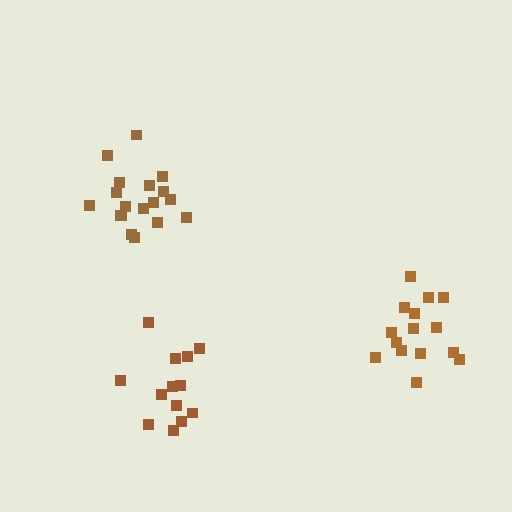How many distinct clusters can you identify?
There are 3 distinct clusters.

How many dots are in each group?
Group 1: 15 dots, Group 2: 13 dots, Group 3: 18 dots (46 total).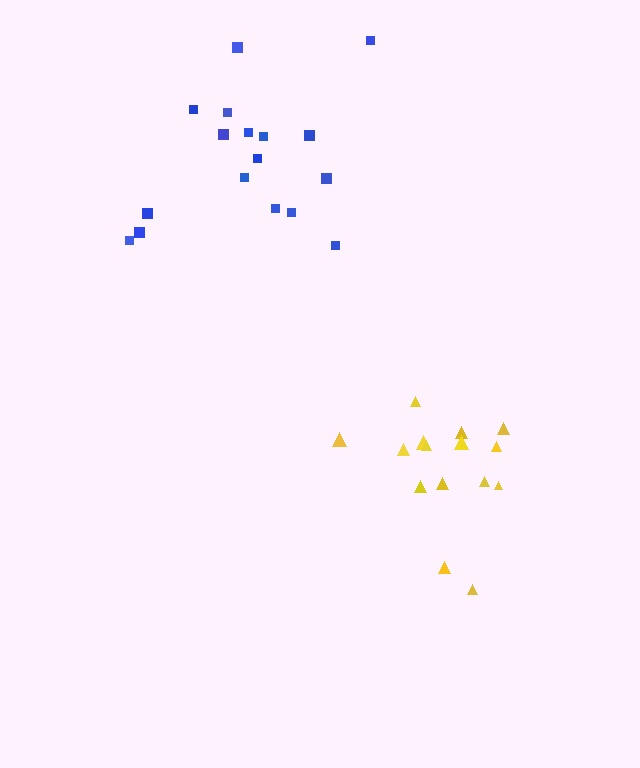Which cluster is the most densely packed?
Yellow.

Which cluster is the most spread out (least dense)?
Blue.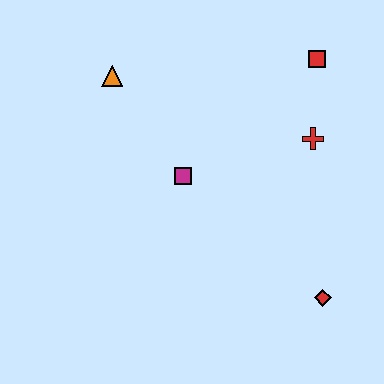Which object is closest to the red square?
The red cross is closest to the red square.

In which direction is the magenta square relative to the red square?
The magenta square is to the left of the red square.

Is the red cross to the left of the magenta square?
No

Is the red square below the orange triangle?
No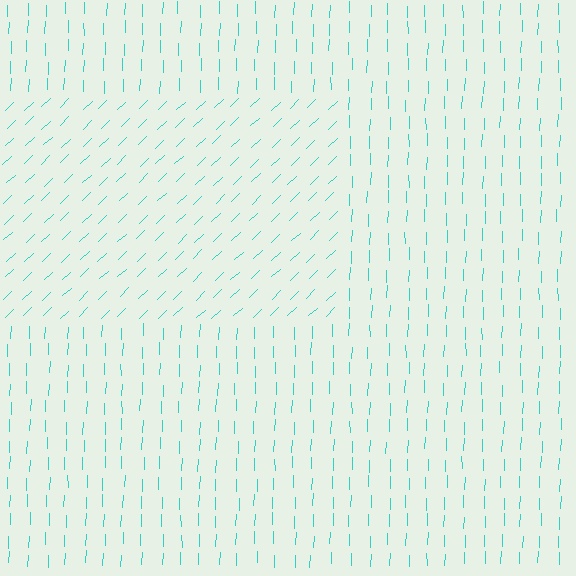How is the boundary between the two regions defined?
The boundary is defined purely by a change in line orientation (approximately 45 degrees difference). All lines are the same color and thickness.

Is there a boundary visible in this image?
Yes, there is a texture boundary formed by a change in line orientation.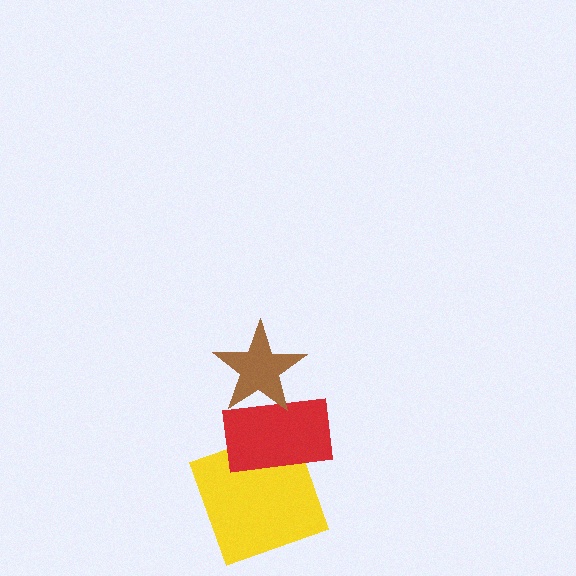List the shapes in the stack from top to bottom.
From top to bottom: the brown star, the red rectangle, the yellow square.